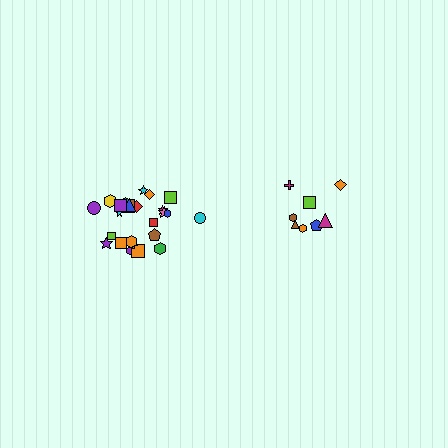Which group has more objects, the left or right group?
The left group.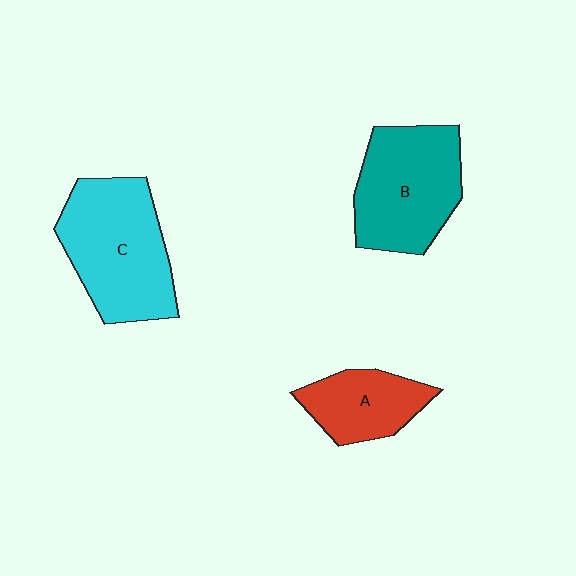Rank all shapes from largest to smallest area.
From largest to smallest: C (cyan), B (teal), A (red).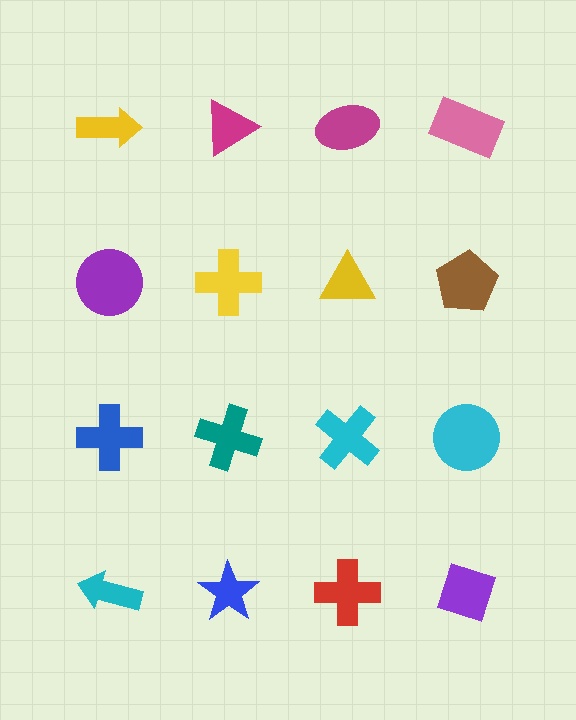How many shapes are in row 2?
4 shapes.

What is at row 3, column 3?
A cyan cross.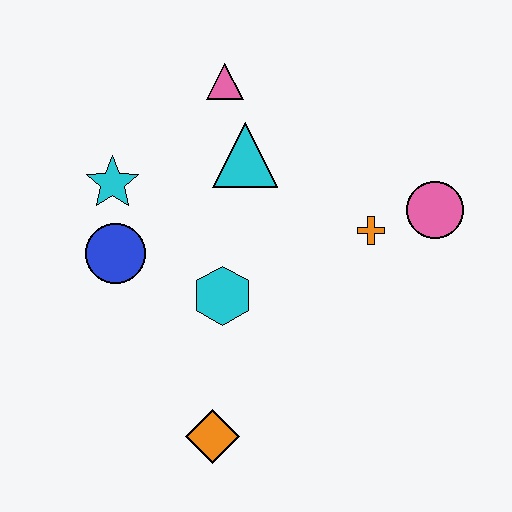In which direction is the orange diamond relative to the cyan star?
The orange diamond is below the cyan star.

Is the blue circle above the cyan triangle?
No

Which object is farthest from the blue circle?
The pink circle is farthest from the blue circle.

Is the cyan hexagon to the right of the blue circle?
Yes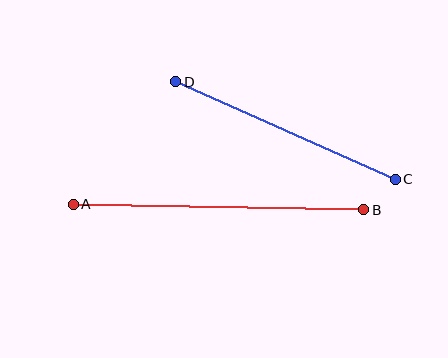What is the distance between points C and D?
The distance is approximately 240 pixels.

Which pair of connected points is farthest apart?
Points A and B are farthest apart.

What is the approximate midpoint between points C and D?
The midpoint is at approximately (285, 130) pixels.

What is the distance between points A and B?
The distance is approximately 290 pixels.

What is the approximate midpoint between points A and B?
The midpoint is at approximately (218, 207) pixels.